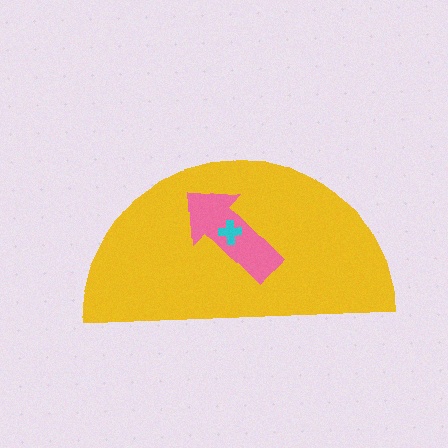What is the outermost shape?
The yellow semicircle.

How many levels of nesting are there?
3.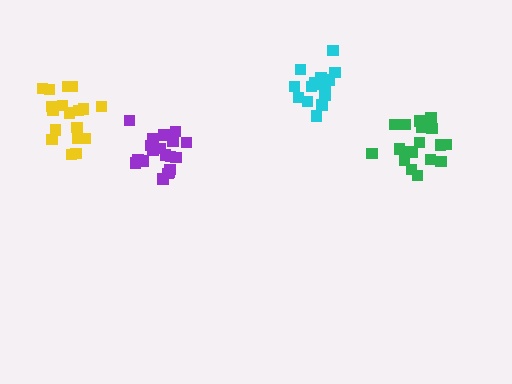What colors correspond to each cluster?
The clusters are colored: cyan, green, purple, yellow.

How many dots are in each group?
Group 1: 15 dots, Group 2: 18 dots, Group 3: 20 dots, Group 4: 18 dots (71 total).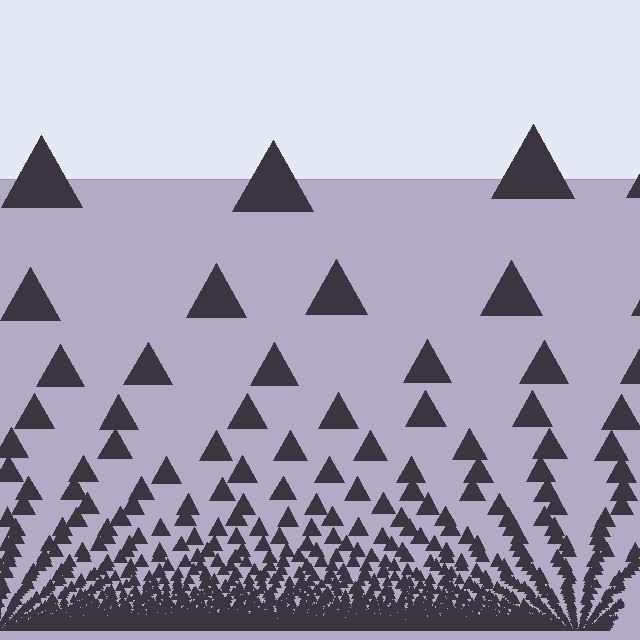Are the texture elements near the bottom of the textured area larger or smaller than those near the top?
Smaller. The gradient is inverted — elements near the bottom are smaller and denser.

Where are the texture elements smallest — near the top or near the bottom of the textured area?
Near the bottom.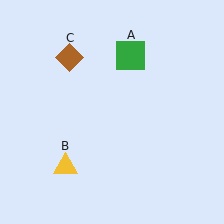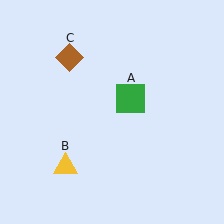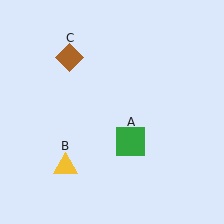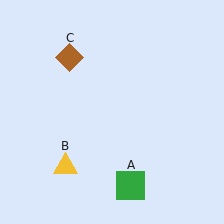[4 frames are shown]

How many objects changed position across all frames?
1 object changed position: green square (object A).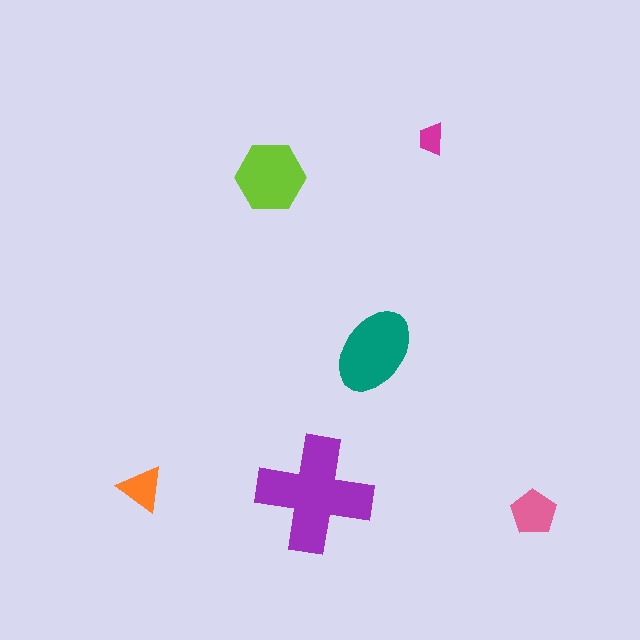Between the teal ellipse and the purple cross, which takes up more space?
The purple cross.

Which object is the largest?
The purple cross.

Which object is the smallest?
The magenta trapezoid.